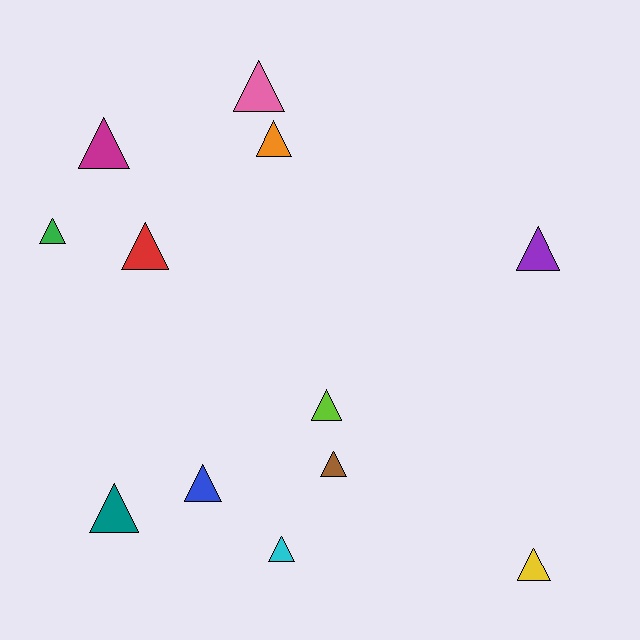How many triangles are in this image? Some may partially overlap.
There are 12 triangles.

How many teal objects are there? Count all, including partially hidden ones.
There is 1 teal object.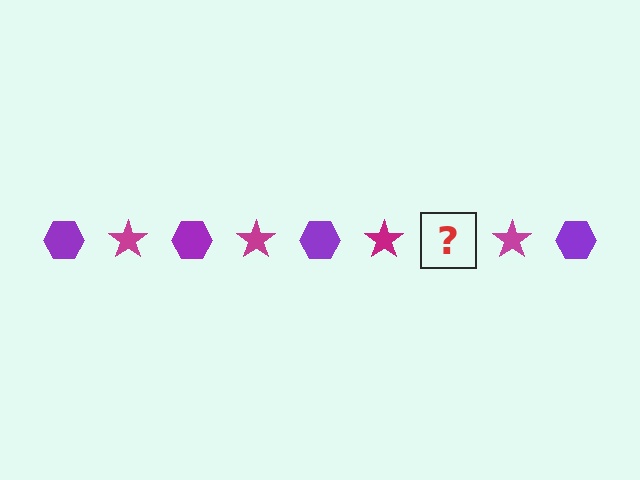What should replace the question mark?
The question mark should be replaced with a purple hexagon.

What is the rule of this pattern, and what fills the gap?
The rule is that the pattern alternates between purple hexagon and magenta star. The gap should be filled with a purple hexagon.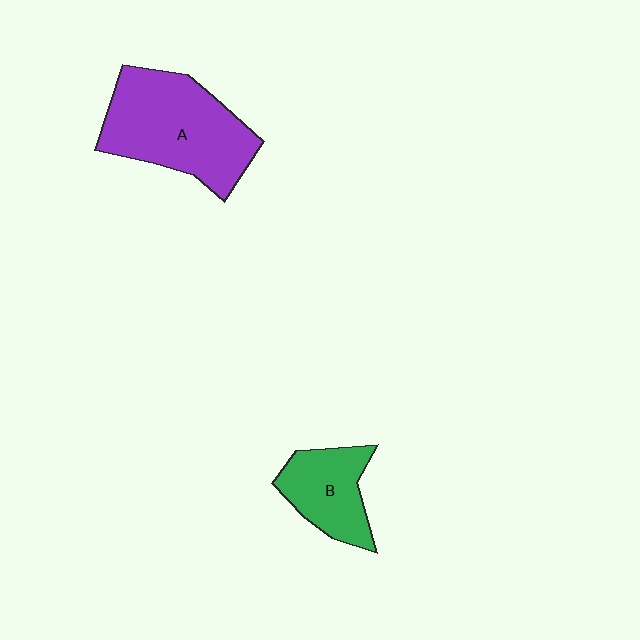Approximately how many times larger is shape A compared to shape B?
Approximately 1.9 times.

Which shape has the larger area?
Shape A (purple).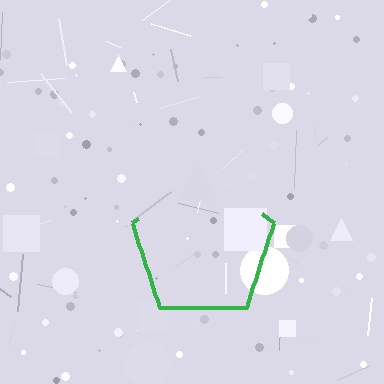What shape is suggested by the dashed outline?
The dashed outline suggests a pentagon.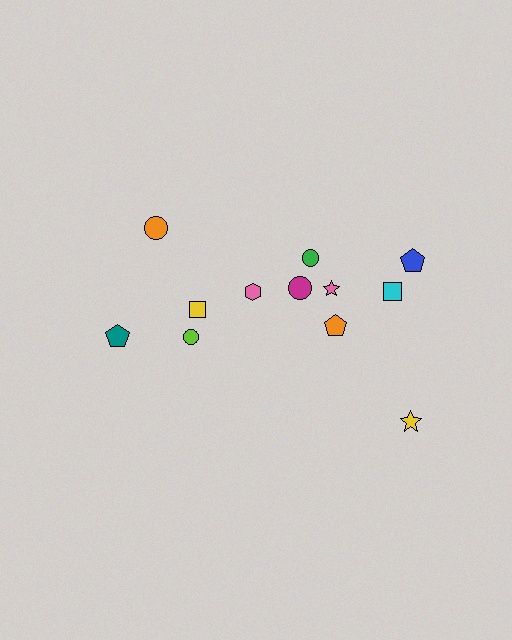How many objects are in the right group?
There are 7 objects.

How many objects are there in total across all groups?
There are 12 objects.